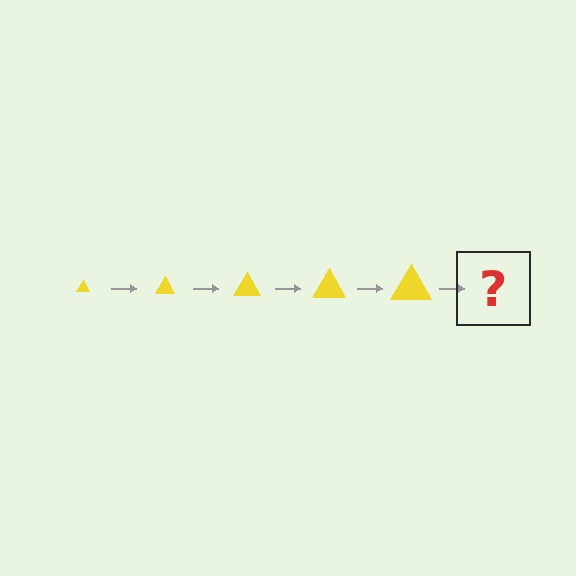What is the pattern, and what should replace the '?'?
The pattern is that the triangle gets progressively larger each step. The '?' should be a yellow triangle, larger than the previous one.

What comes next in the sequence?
The next element should be a yellow triangle, larger than the previous one.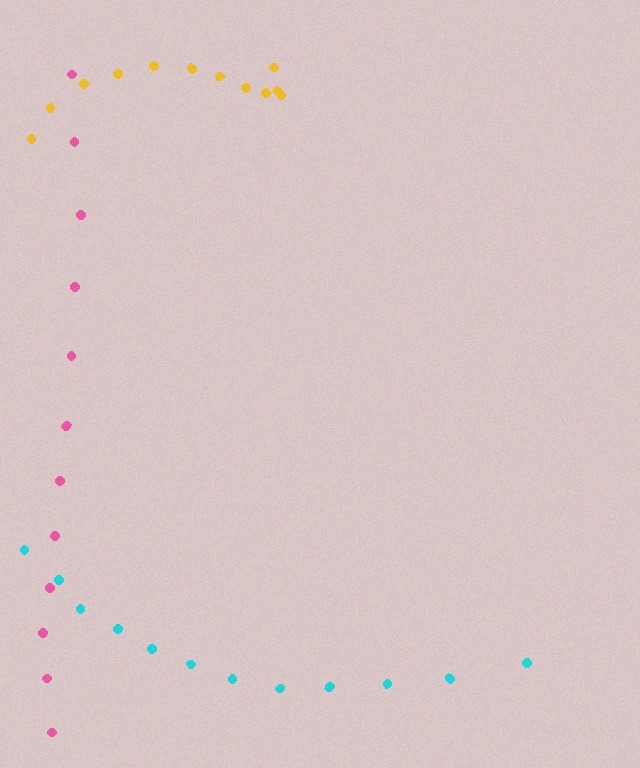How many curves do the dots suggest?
There are 3 distinct paths.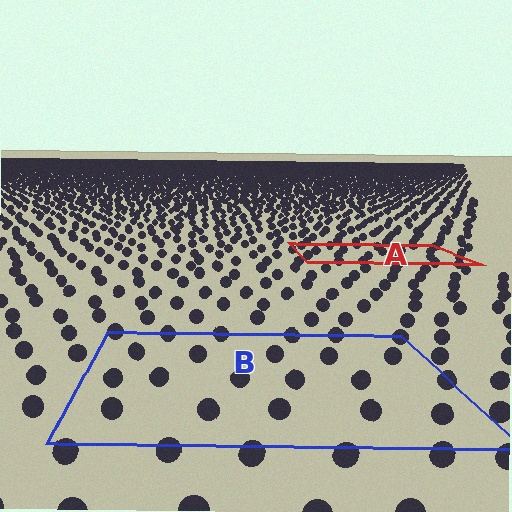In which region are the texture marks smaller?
The texture marks are smaller in region A, because it is farther away.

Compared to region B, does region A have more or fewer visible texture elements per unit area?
Region A has more texture elements per unit area — they are packed more densely because it is farther away.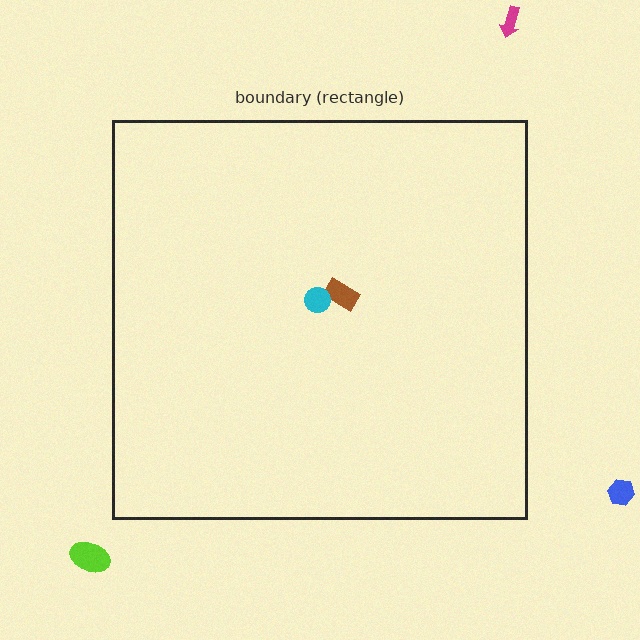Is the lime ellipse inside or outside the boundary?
Outside.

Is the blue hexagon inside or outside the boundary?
Outside.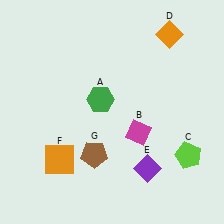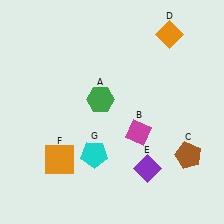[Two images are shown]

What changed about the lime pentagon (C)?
In Image 1, C is lime. In Image 2, it changed to brown.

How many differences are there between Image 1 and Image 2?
There are 2 differences between the two images.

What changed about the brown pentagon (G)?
In Image 1, G is brown. In Image 2, it changed to cyan.